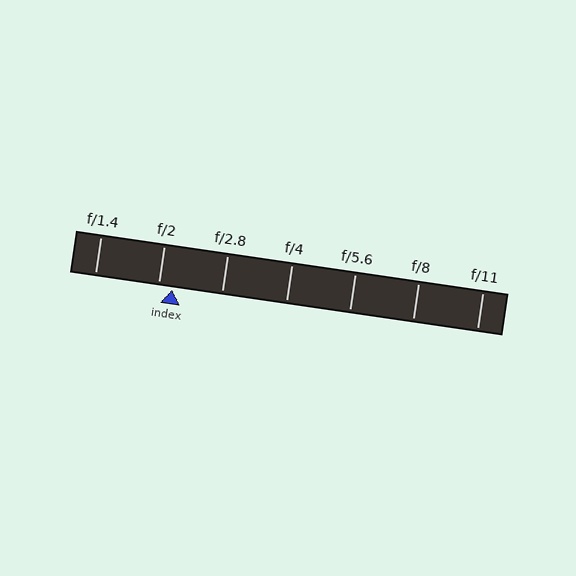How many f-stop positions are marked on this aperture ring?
There are 7 f-stop positions marked.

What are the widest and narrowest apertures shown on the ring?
The widest aperture shown is f/1.4 and the narrowest is f/11.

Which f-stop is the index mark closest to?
The index mark is closest to f/2.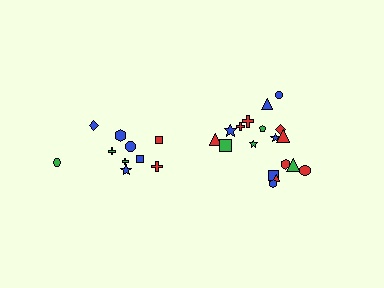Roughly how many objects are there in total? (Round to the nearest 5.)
Roughly 30 objects in total.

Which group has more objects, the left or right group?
The right group.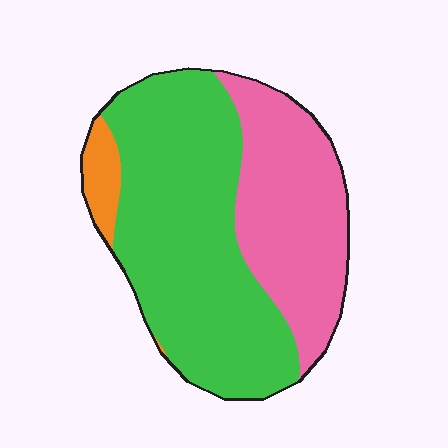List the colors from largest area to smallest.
From largest to smallest: green, pink, orange.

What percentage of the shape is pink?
Pink covers about 35% of the shape.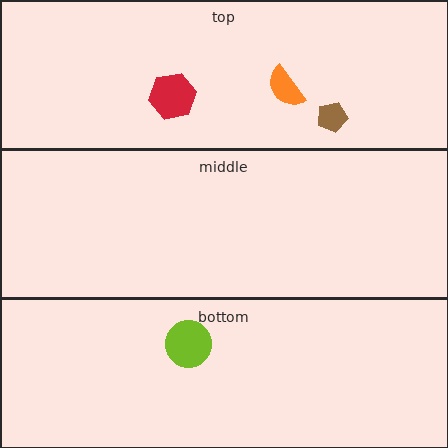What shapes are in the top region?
The orange semicircle, the red hexagon, the brown pentagon.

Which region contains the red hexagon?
The top region.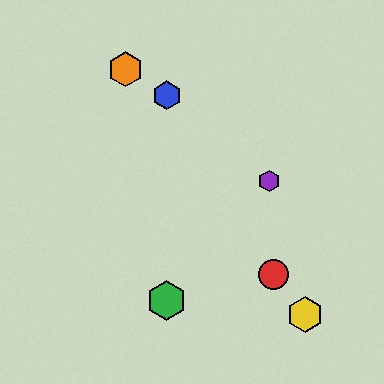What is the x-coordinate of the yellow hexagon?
The yellow hexagon is at x≈305.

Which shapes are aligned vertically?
The blue hexagon, the green hexagon are aligned vertically.